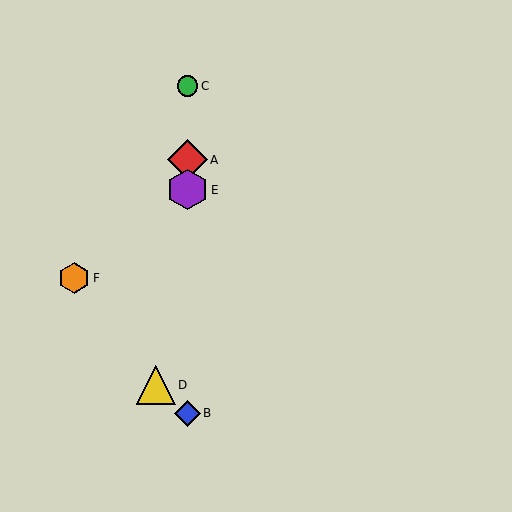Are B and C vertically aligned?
Yes, both are at x≈188.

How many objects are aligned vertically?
4 objects (A, B, C, E) are aligned vertically.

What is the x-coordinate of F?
Object F is at x≈74.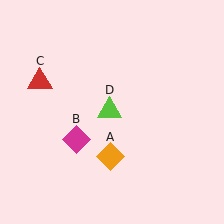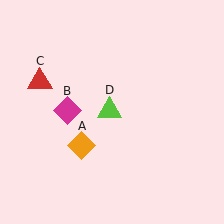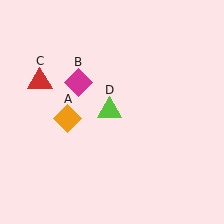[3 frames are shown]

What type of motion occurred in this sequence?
The orange diamond (object A), magenta diamond (object B) rotated clockwise around the center of the scene.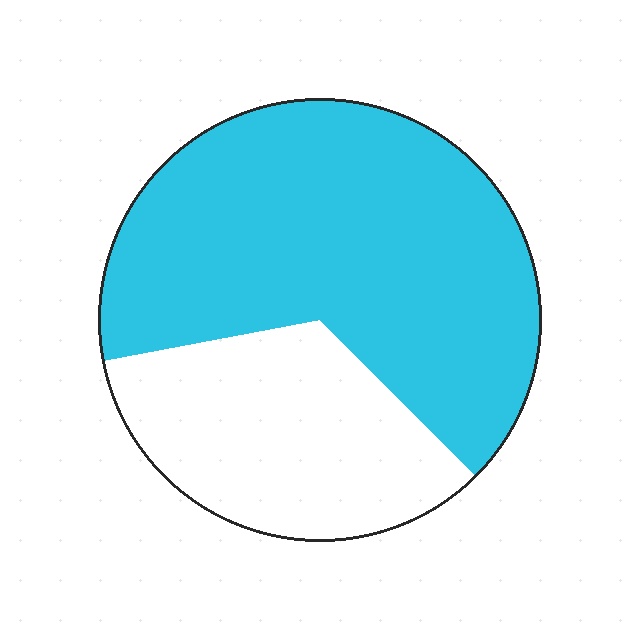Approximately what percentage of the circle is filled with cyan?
Approximately 65%.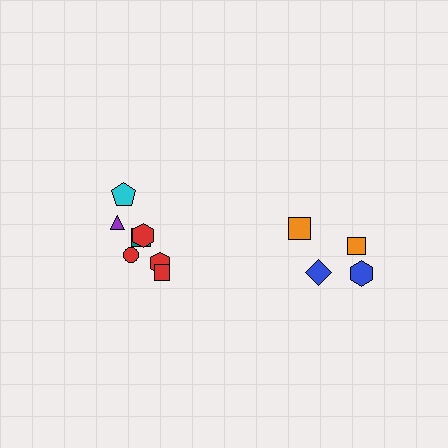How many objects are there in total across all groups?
There are 11 objects.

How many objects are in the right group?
There are 4 objects.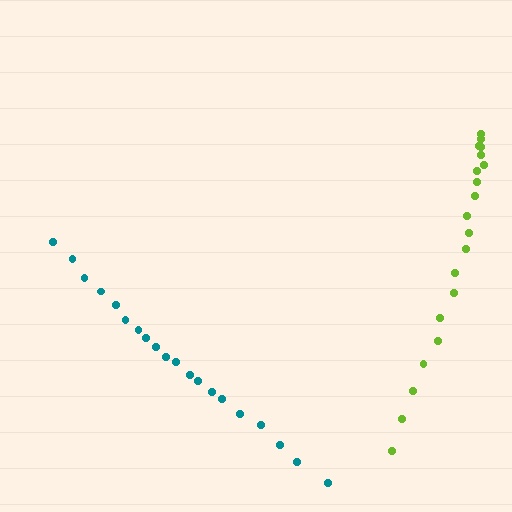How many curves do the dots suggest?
There are 2 distinct paths.